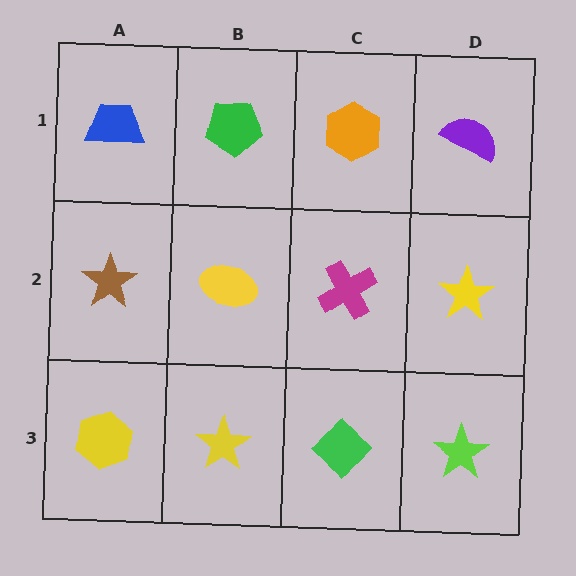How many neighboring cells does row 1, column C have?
3.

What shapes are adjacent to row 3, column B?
A yellow ellipse (row 2, column B), a yellow hexagon (row 3, column A), a green diamond (row 3, column C).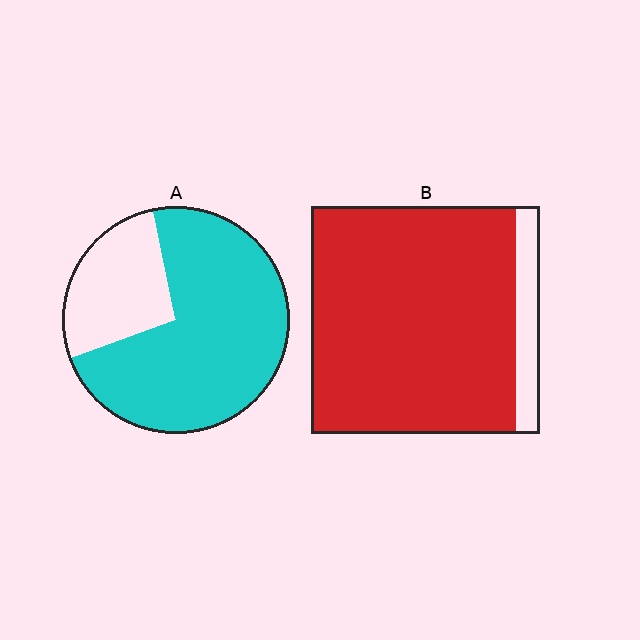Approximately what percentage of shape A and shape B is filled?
A is approximately 75% and B is approximately 90%.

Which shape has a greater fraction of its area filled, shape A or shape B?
Shape B.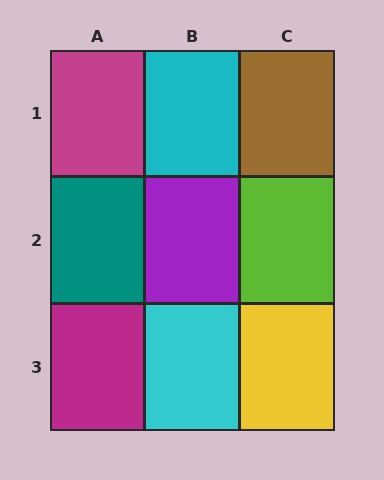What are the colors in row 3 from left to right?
Magenta, cyan, yellow.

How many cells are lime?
1 cell is lime.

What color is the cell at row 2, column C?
Lime.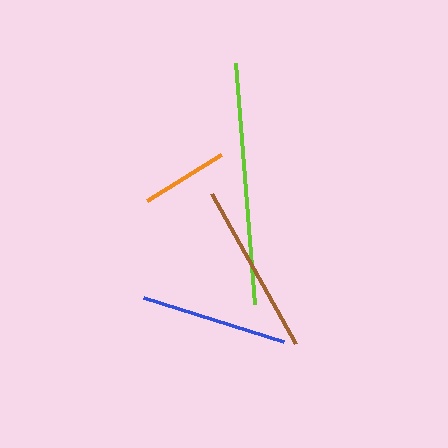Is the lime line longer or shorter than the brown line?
The lime line is longer than the brown line.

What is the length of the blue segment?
The blue segment is approximately 147 pixels long.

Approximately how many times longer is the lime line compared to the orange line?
The lime line is approximately 2.8 times the length of the orange line.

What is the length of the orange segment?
The orange segment is approximately 88 pixels long.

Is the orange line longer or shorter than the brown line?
The brown line is longer than the orange line.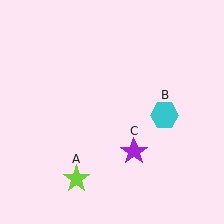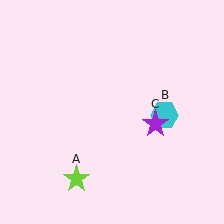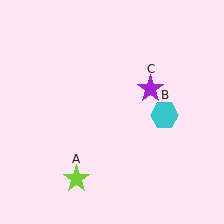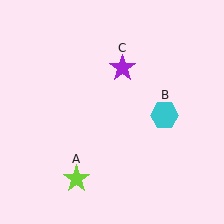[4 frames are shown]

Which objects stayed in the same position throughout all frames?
Lime star (object A) and cyan hexagon (object B) remained stationary.